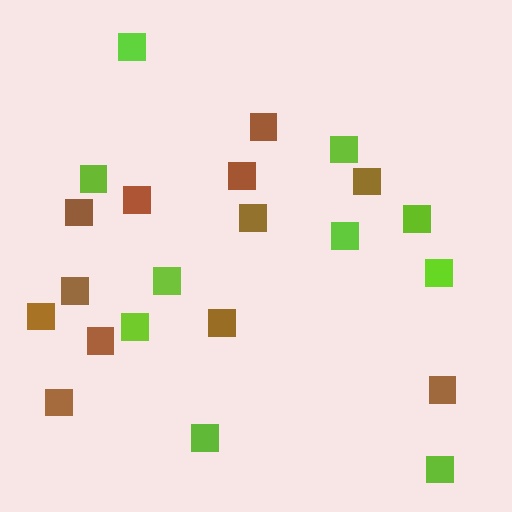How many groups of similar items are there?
There are 2 groups: one group of brown squares (12) and one group of lime squares (10).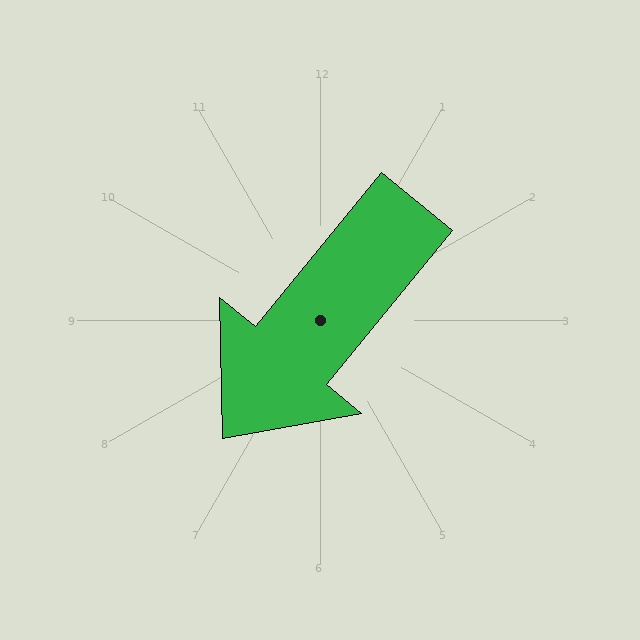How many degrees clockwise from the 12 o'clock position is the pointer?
Approximately 219 degrees.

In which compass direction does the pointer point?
Southwest.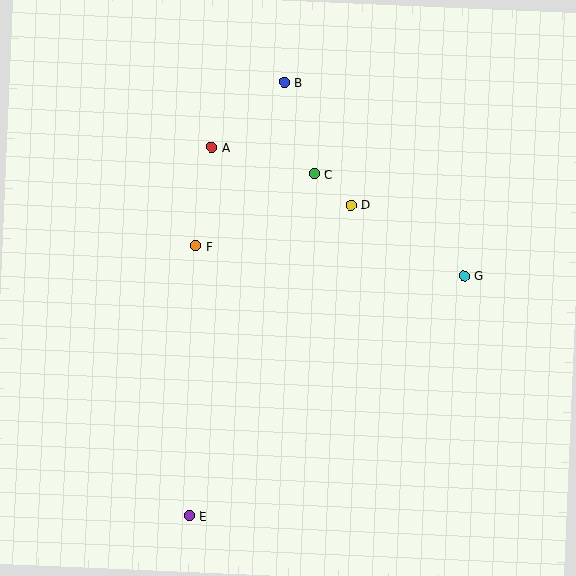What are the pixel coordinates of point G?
Point G is at (464, 276).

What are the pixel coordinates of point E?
Point E is at (190, 516).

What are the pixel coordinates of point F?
Point F is at (195, 246).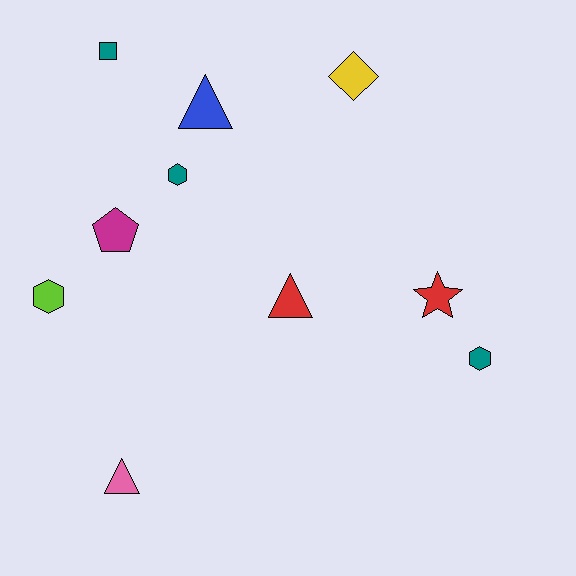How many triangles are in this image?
There are 3 triangles.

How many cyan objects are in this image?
There are no cyan objects.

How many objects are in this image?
There are 10 objects.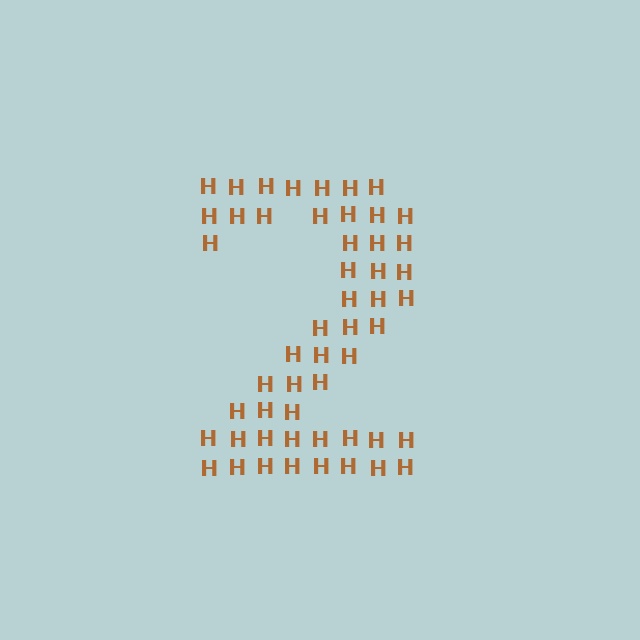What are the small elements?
The small elements are letter H's.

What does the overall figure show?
The overall figure shows the digit 2.